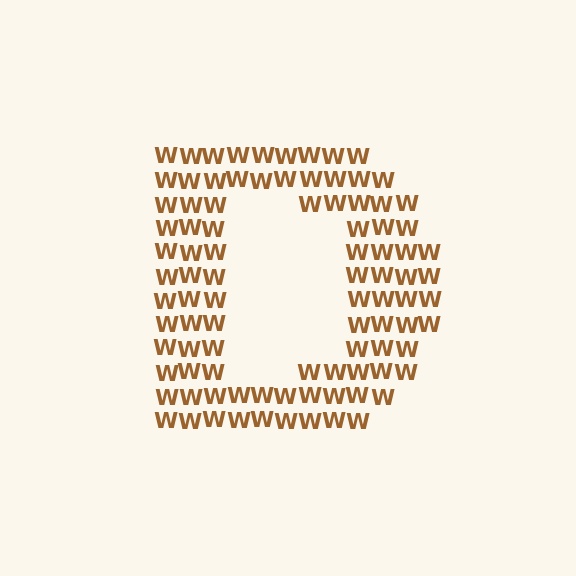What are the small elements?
The small elements are letter W's.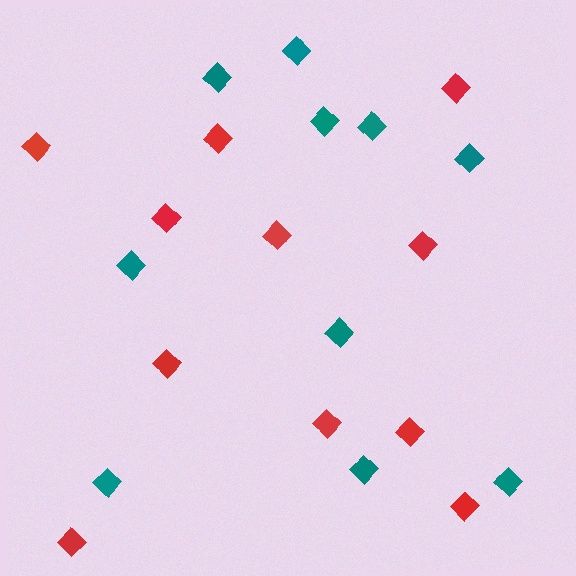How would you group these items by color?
There are 2 groups: one group of red diamonds (11) and one group of teal diamonds (10).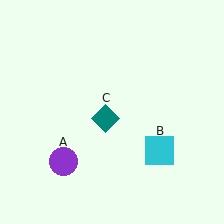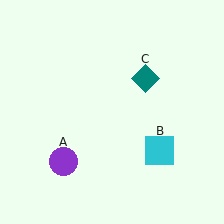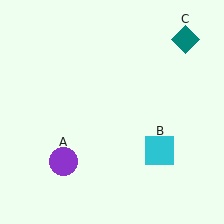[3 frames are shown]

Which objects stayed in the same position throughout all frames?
Purple circle (object A) and cyan square (object B) remained stationary.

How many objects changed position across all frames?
1 object changed position: teal diamond (object C).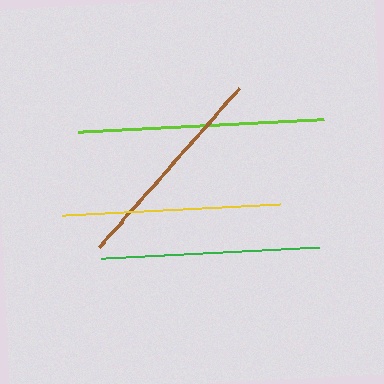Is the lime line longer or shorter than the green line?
The lime line is longer than the green line.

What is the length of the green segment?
The green segment is approximately 218 pixels long.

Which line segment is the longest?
The lime line is the longest at approximately 246 pixels.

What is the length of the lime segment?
The lime segment is approximately 246 pixels long.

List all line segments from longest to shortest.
From longest to shortest: lime, yellow, green, brown.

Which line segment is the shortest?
The brown line is the shortest at approximately 211 pixels.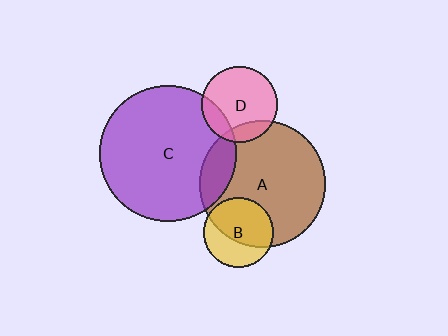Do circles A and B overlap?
Yes.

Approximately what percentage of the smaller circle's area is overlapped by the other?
Approximately 60%.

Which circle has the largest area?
Circle C (purple).